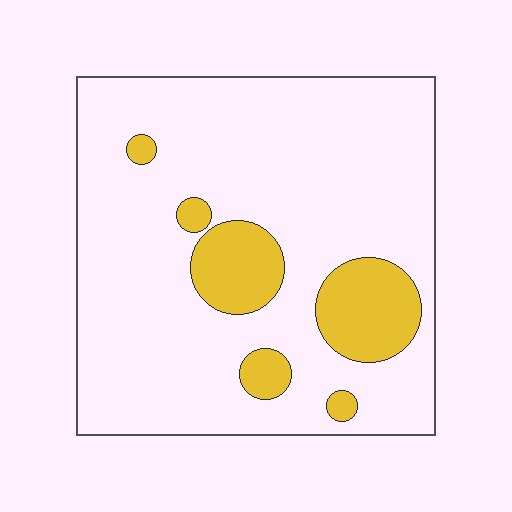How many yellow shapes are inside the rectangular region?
6.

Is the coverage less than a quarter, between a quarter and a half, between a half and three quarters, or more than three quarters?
Less than a quarter.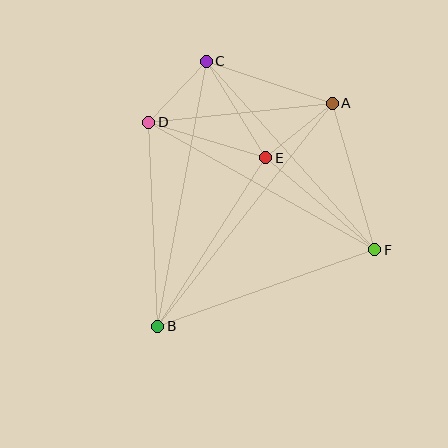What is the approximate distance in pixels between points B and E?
The distance between B and E is approximately 200 pixels.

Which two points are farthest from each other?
Points A and B are farthest from each other.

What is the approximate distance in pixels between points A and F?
The distance between A and F is approximately 152 pixels.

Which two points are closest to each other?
Points C and D are closest to each other.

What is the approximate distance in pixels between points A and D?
The distance between A and D is approximately 184 pixels.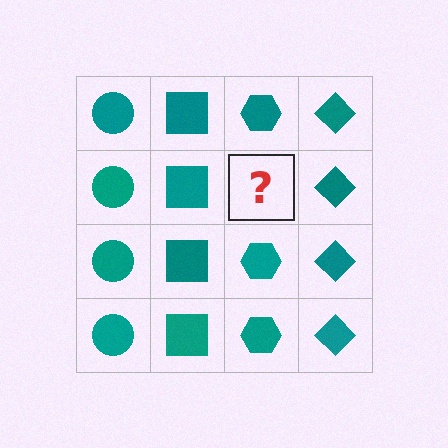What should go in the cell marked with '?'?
The missing cell should contain a teal hexagon.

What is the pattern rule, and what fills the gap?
The rule is that each column has a consistent shape. The gap should be filled with a teal hexagon.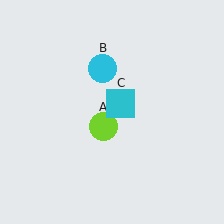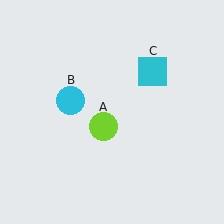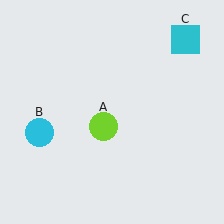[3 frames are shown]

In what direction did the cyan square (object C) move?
The cyan square (object C) moved up and to the right.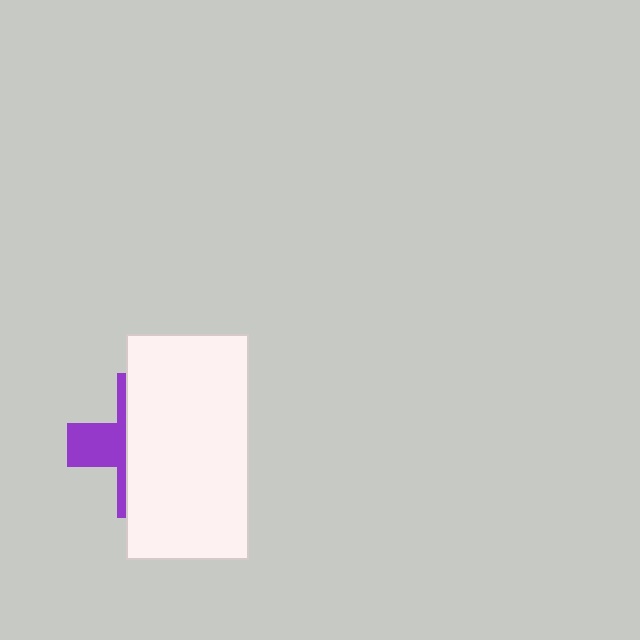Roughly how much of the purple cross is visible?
A small part of it is visible (roughly 31%).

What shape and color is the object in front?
The object in front is a white rectangle.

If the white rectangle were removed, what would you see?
You would see the complete purple cross.